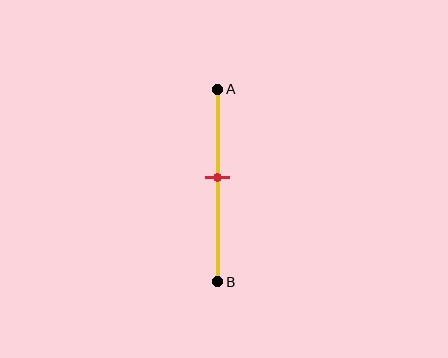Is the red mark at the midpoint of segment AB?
No, the mark is at about 45% from A, not at the 50% midpoint.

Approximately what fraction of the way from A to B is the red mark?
The red mark is approximately 45% of the way from A to B.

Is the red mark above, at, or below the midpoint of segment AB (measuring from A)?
The red mark is above the midpoint of segment AB.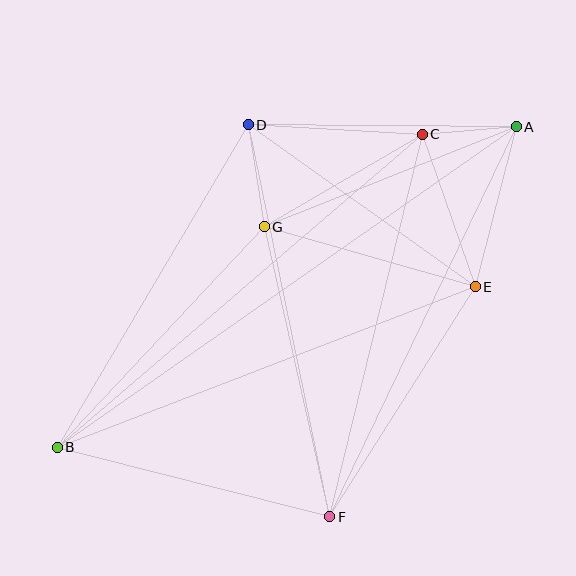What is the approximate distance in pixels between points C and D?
The distance between C and D is approximately 174 pixels.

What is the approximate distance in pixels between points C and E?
The distance between C and E is approximately 161 pixels.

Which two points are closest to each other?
Points A and C are closest to each other.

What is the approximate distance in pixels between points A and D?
The distance between A and D is approximately 268 pixels.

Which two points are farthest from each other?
Points A and B are farthest from each other.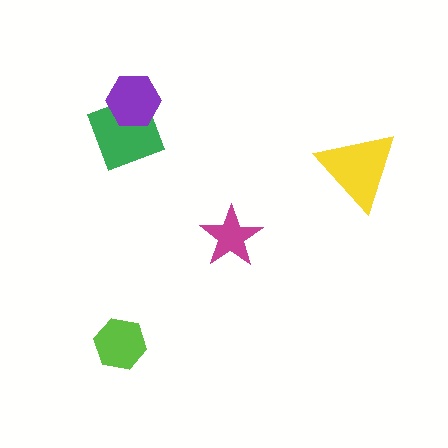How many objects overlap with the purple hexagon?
1 object overlaps with the purple hexagon.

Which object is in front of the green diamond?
The purple hexagon is in front of the green diamond.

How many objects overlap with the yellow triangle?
0 objects overlap with the yellow triangle.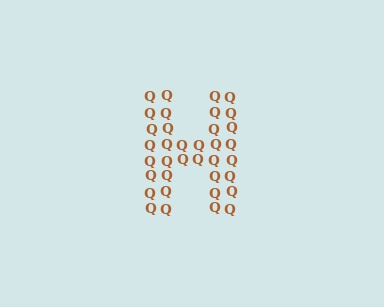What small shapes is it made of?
It is made of small letter Q's.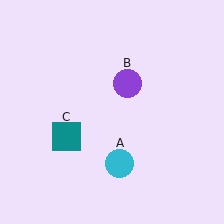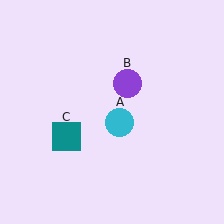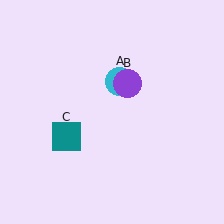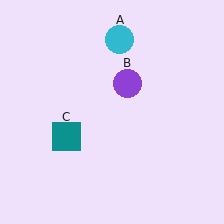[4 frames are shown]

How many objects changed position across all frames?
1 object changed position: cyan circle (object A).